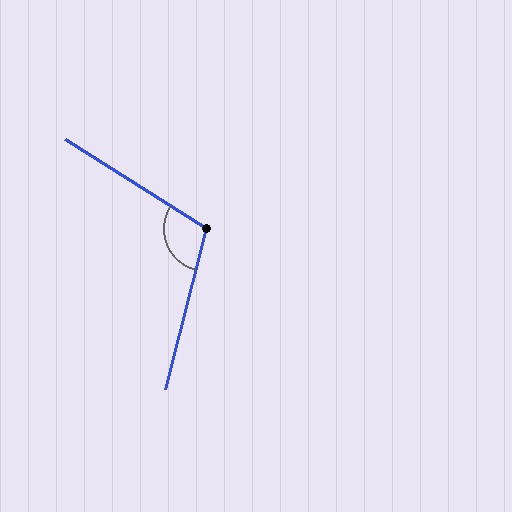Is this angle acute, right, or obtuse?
It is obtuse.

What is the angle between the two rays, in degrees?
Approximately 108 degrees.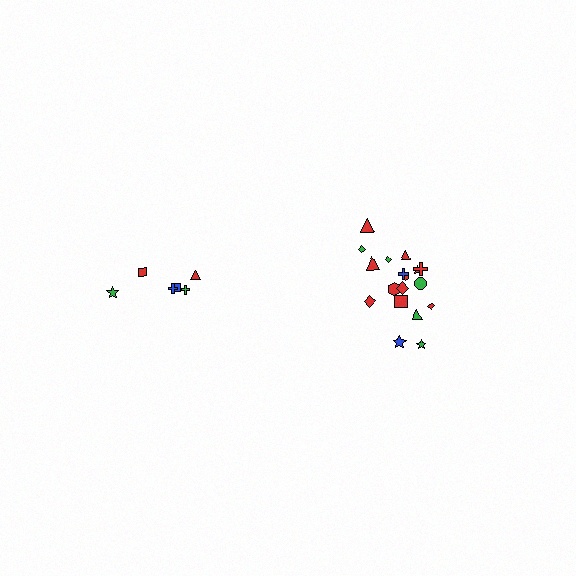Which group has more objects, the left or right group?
The right group.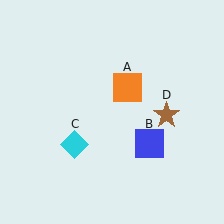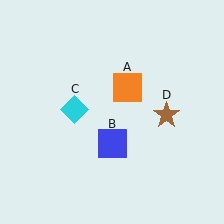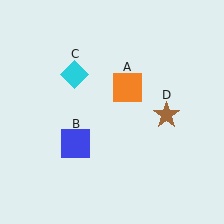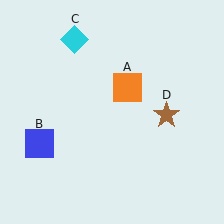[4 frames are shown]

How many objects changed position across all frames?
2 objects changed position: blue square (object B), cyan diamond (object C).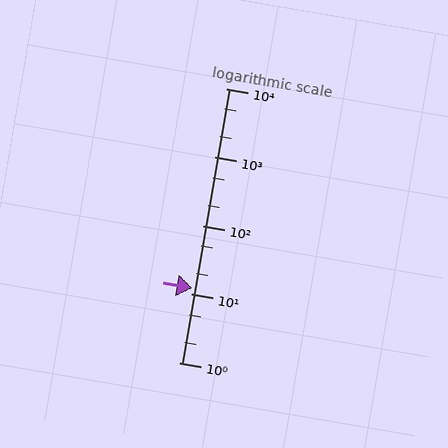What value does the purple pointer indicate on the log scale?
The pointer indicates approximately 12.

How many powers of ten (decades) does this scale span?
The scale spans 4 decades, from 1 to 10000.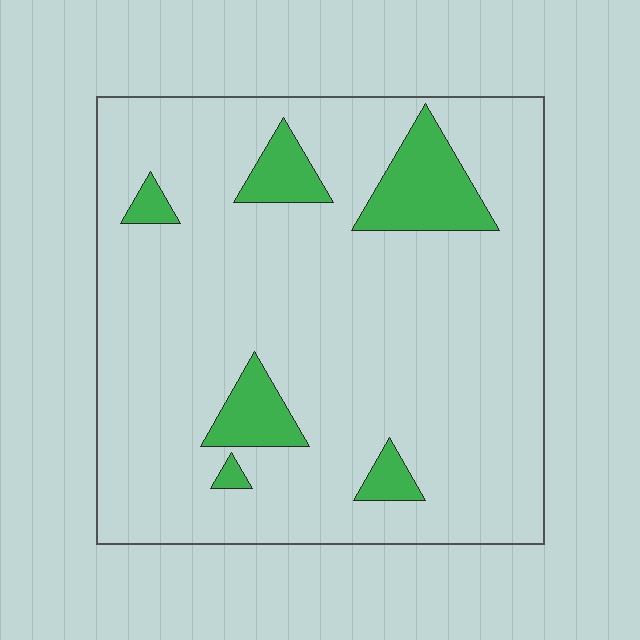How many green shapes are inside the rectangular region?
6.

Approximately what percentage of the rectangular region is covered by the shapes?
Approximately 10%.